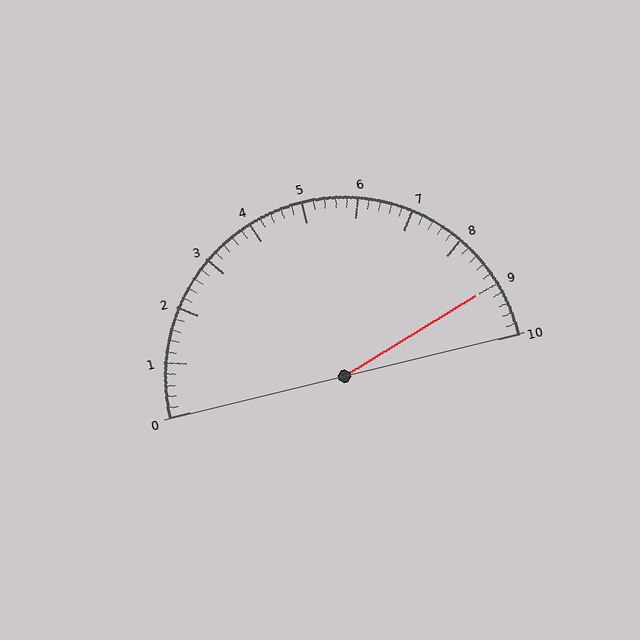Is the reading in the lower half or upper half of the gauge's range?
The reading is in the upper half of the range (0 to 10).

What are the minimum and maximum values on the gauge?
The gauge ranges from 0 to 10.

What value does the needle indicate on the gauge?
The needle indicates approximately 9.0.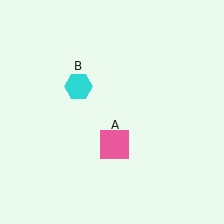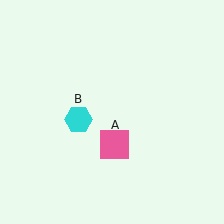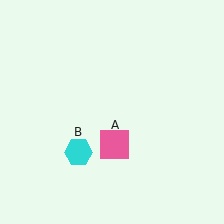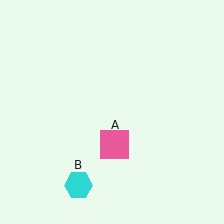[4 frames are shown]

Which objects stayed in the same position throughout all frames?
Pink square (object A) remained stationary.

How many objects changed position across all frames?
1 object changed position: cyan hexagon (object B).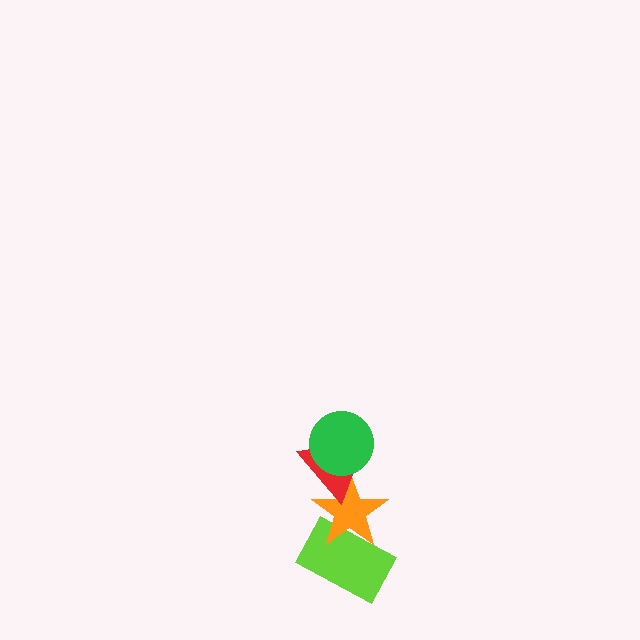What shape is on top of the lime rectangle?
The orange star is on top of the lime rectangle.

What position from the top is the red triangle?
The red triangle is 2nd from the top.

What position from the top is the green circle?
The green circle is 1st from the top.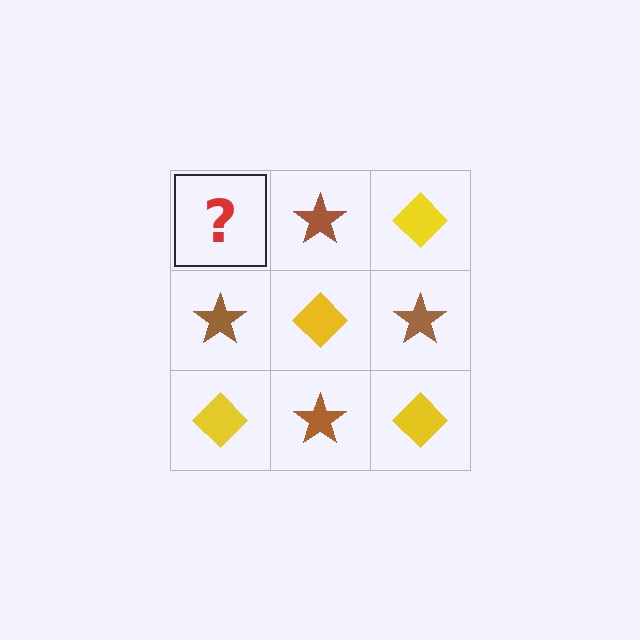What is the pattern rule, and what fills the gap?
The rule is that it alternates yellow diamond and brown star in a checkerboard pattern. The gap should be filled with a yellow diamond.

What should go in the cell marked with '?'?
The missing cell should contain a yellow diamond.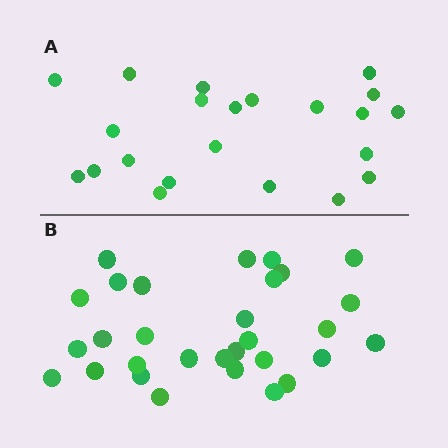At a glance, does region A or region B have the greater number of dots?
Region B (the bottom region) has more dots.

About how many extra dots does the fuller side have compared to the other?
Region B has roughly 8 or so more dots than region A.